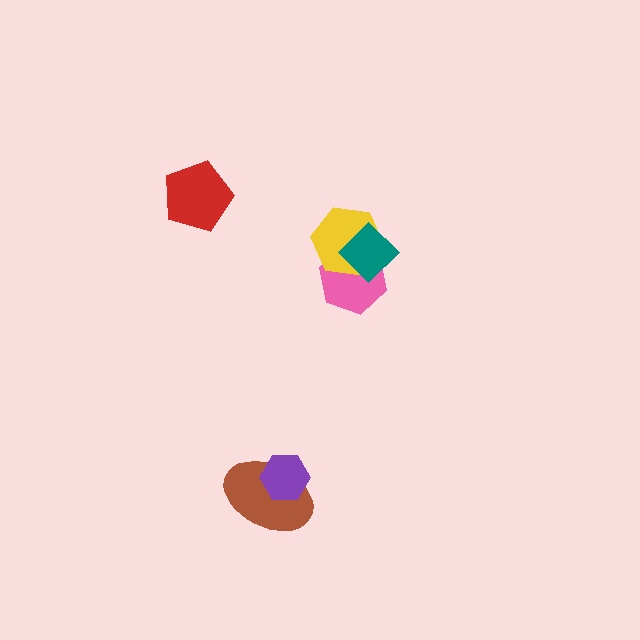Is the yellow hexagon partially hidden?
Yes, it is partially covered by another shape.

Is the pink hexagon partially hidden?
Yes, it is partially covered by another shape.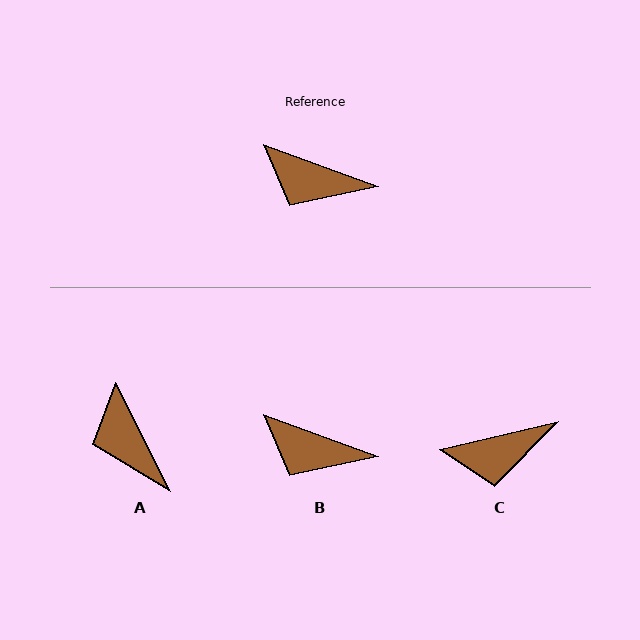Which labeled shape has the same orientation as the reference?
B.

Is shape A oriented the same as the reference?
No, it is off by about 43 degrees.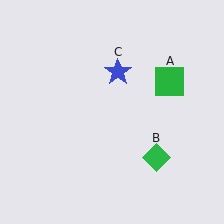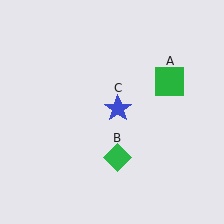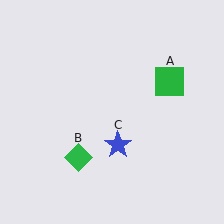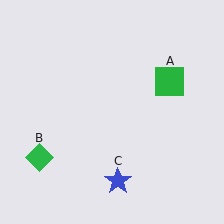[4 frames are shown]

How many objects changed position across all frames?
2 objects changed position: green diamond (object B), blue star (object C).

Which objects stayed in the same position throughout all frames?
Green square (object A) remained stationary.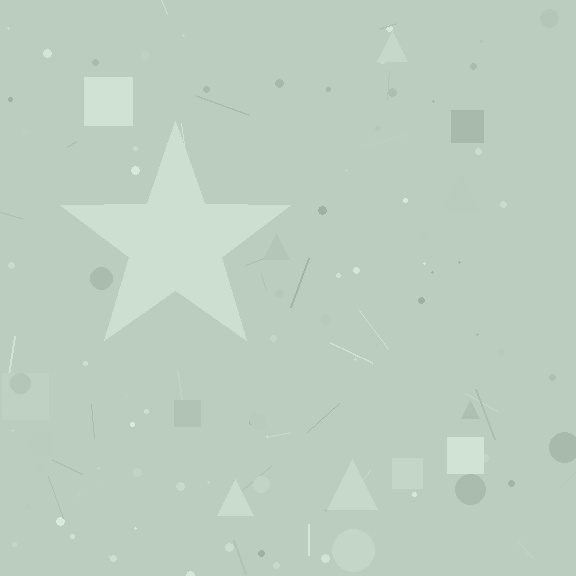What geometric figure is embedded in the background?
A star is embedded in the background.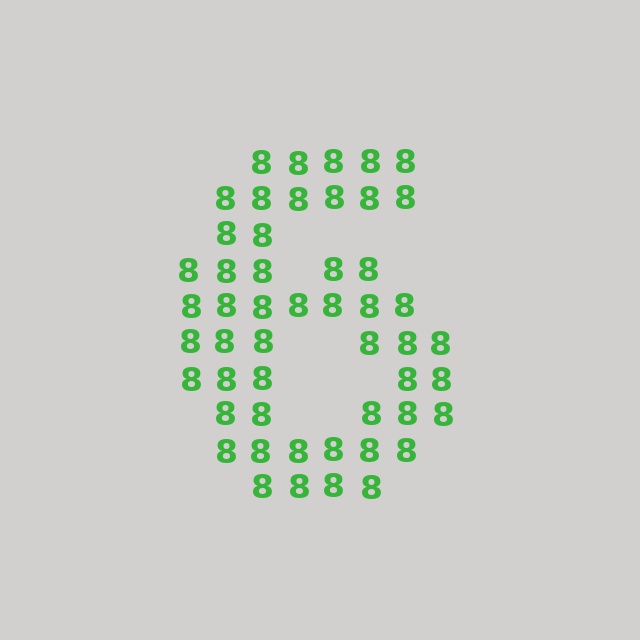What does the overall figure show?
The overall figure shows the digit 6.